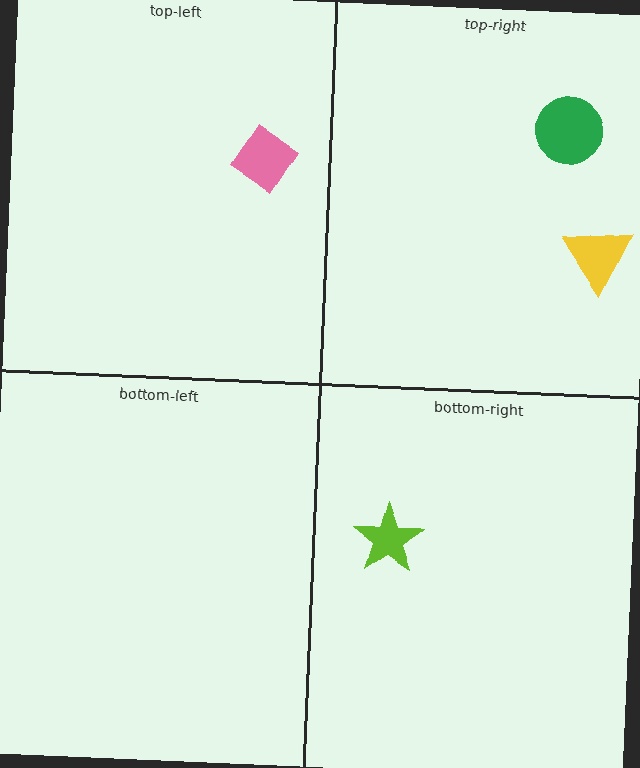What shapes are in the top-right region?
The green circle, the yellow triangle.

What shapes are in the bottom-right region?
The lime star.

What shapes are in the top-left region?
The pink diamond.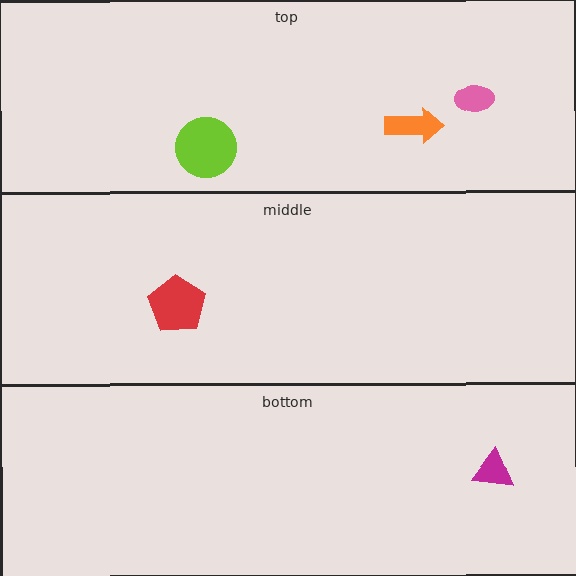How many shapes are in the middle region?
1.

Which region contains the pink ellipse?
The top region.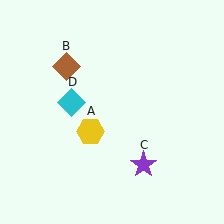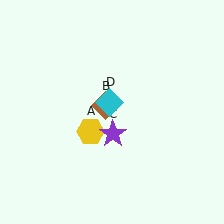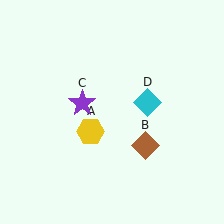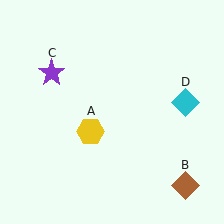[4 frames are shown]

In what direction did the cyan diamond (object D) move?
The cyan diamond (object D) moved right.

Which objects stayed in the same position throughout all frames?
Yellow hexagon (object A) remained stationary.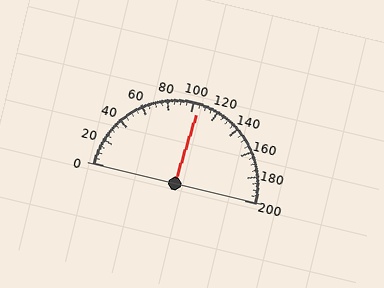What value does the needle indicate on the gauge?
The needle indicates approximately 105.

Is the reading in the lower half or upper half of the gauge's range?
The reading is in the upper half of the range (0 to 200).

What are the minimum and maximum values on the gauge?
The gauge ranges from 0 to 200.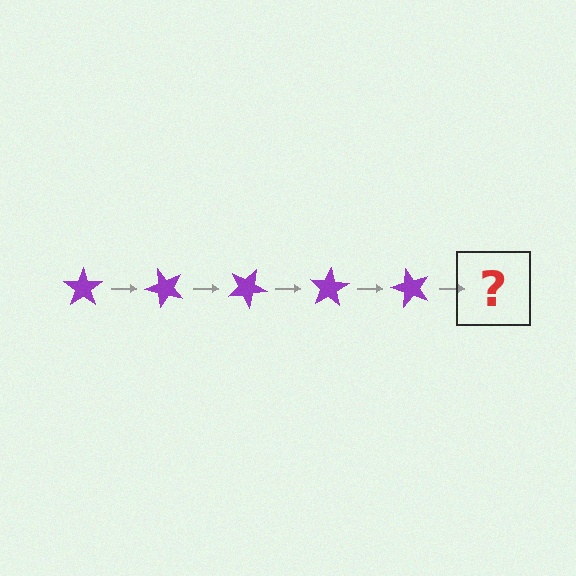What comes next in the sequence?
The next element should be a purple star rotated 250 degrees.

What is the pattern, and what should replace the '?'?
The pattern is that the star rotates 50 degrees each step. The '?' should be a purple star rotated 250 degrees.